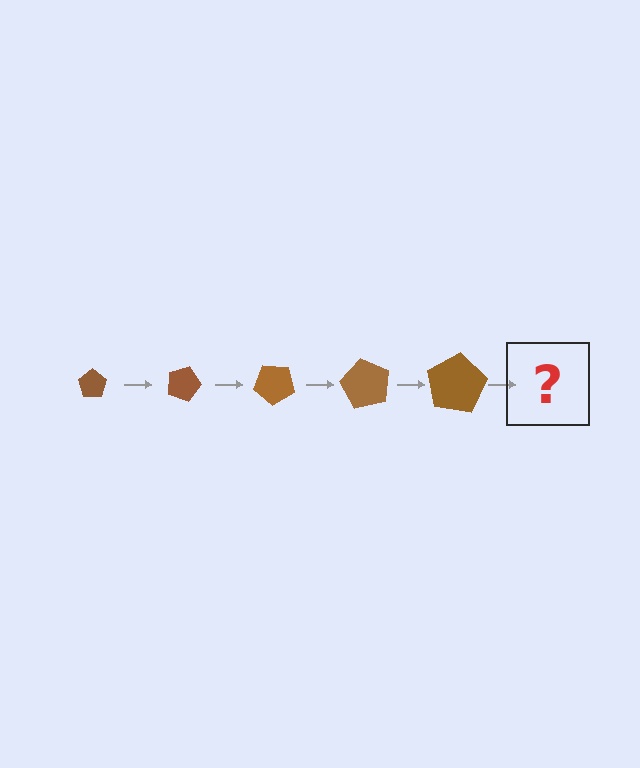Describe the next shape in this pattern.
It should be a pentagon, larger than the previous one and rotated 100 degrees from the start.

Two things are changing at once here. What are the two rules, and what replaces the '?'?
The two rules are that the pentagon grows larger each step and it rotates 20 degrees each step. The '?' should be a pentagon, larger than the previous one and rotated 100 degrees from the start.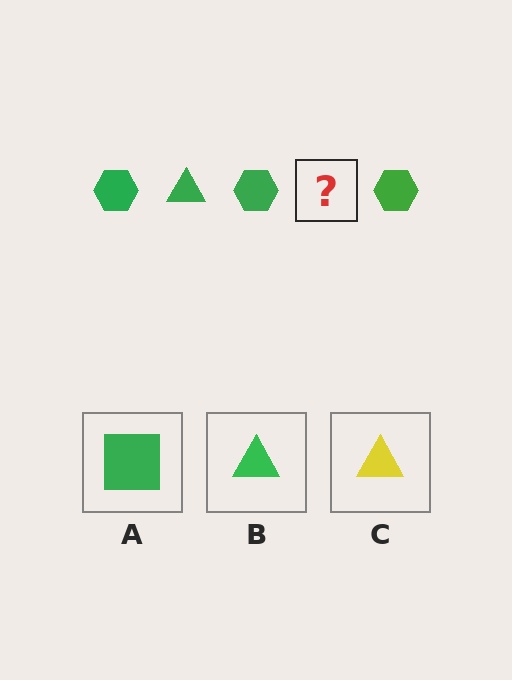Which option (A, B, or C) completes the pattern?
B.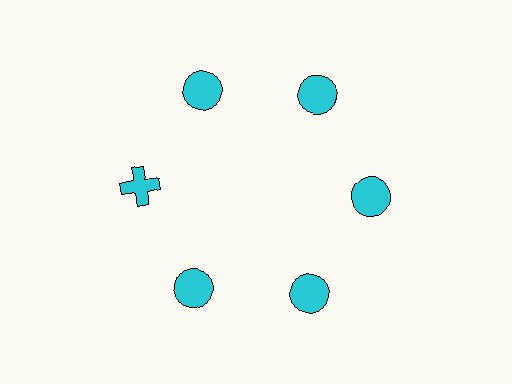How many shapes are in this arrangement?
There are 6 shapes arranged in a ring pattern.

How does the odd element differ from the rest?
It has a different shape: cross instead of circle.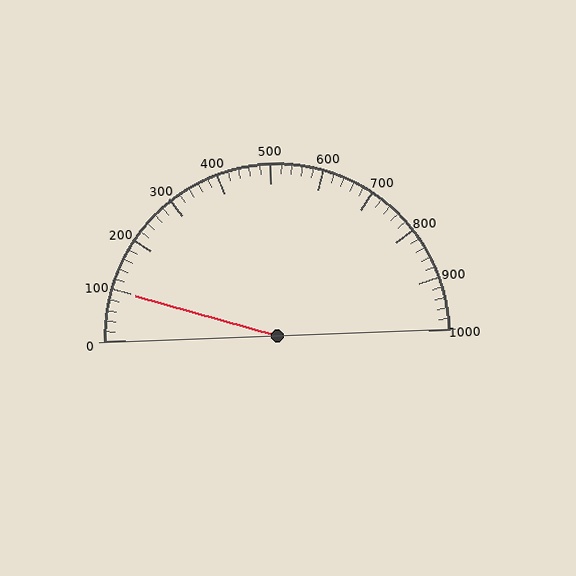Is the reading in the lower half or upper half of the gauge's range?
The reading is in the lower half of the range (0 to 1000).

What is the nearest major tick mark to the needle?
The nearest major tick mark is 100.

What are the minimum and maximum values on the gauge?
The gauge ranges from 0 to 1000.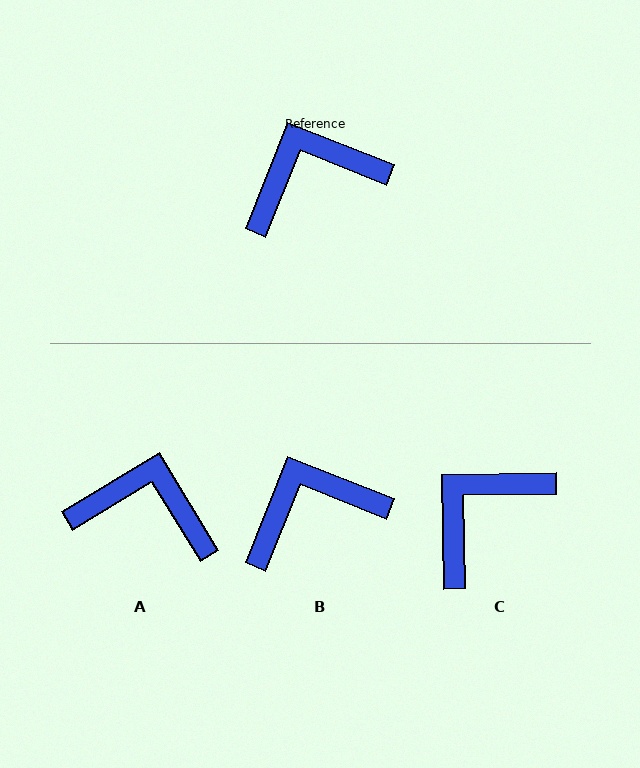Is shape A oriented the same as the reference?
No, it is off by about 37 degrees.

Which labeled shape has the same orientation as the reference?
B.